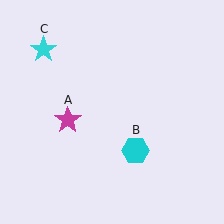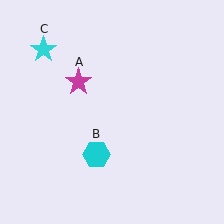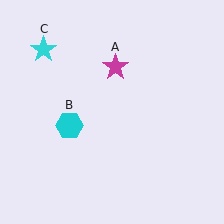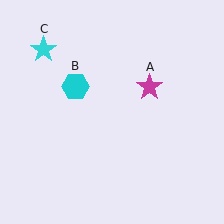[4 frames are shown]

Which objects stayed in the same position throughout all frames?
Cyan star (object C) remained stationary.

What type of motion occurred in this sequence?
The magenta star (object A), cyan hexagon (object B) rotated clockwise around the center of the scene.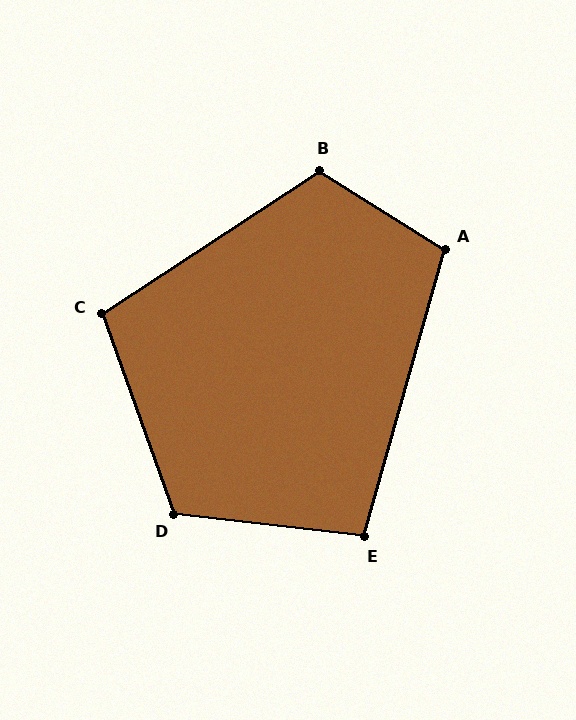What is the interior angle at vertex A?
Approximately 106 degrees (obtuse).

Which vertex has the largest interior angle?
D, at approximately 116 degrees.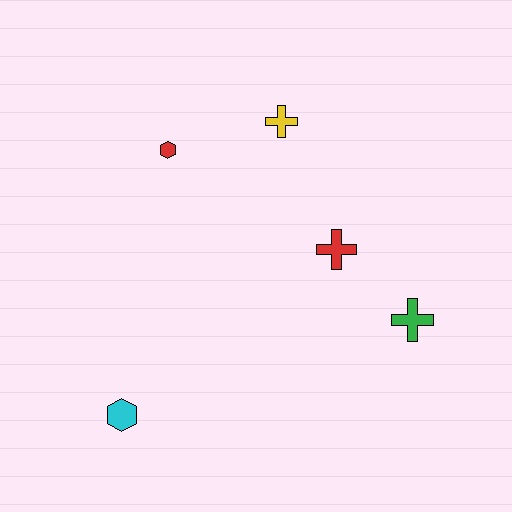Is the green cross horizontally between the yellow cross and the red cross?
No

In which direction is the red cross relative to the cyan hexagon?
The red cross is to the right of the cyan hexagon.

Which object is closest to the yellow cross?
The red hexagon is closest to the yellow cross.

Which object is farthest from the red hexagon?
The green cross is farthest from the red hexagon.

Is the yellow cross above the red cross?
Yes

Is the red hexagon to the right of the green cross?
No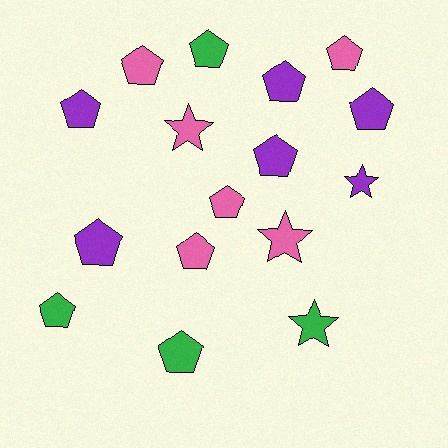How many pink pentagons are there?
There are 4 pink pentagons.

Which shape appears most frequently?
Pentagon, with 12 objects.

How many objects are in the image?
There are 16 objects.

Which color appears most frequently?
Purple, with 6 objects.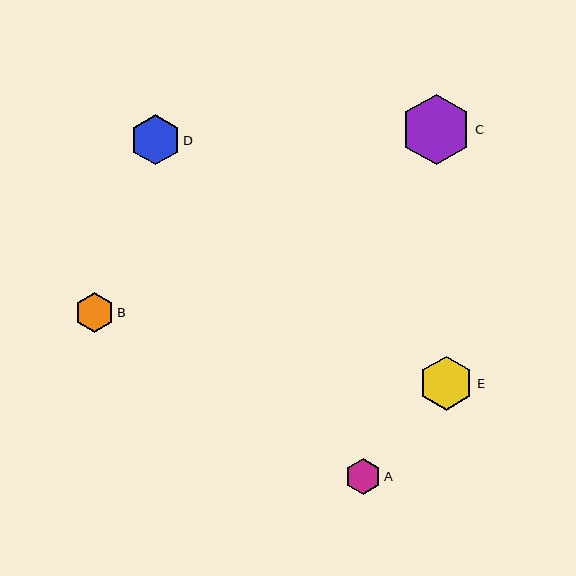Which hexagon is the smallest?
Hexagon A is the smallest with a size of approximately 36 pixels.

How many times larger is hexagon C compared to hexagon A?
Hexagon C is approximately 2.0 times the size of hexagon A.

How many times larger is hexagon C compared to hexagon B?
Hexagon C is approximately 1.8 times the size of hexagon B.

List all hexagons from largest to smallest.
From largest to smallest: C, E, D, B, A.